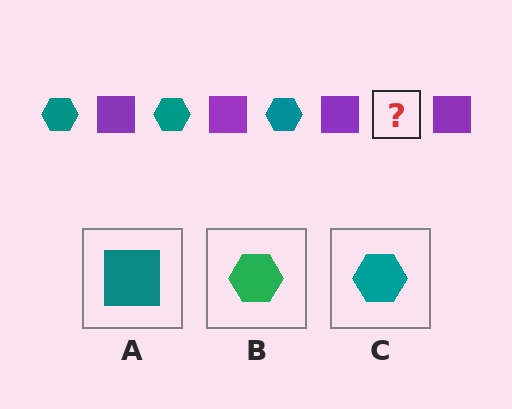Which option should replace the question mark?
Option C.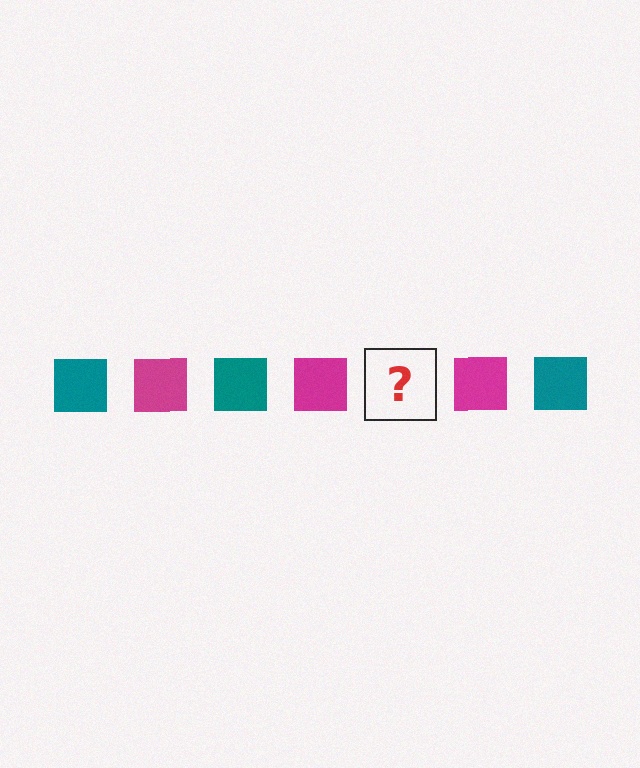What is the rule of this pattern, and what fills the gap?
The rule is that the pattern cycles through teal, magenta squares. The gap should be filled with a teal square.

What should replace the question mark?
The question mark should be replaced with a teal square.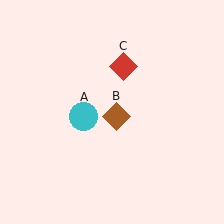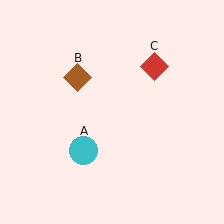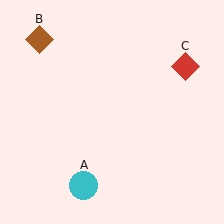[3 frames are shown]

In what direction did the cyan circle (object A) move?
The cyan circle (object A) moved down.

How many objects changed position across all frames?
3 objects changed position: cyan circle (object A), brown diamond (object B), red diamond (object C).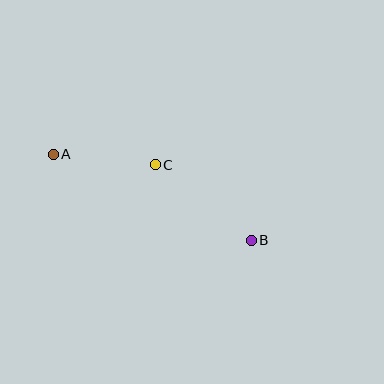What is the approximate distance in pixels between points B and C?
The distance between B and C is approximately 122 pixels.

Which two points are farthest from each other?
Points A and B are farthest from each other.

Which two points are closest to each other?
Points A and C are closest to each other.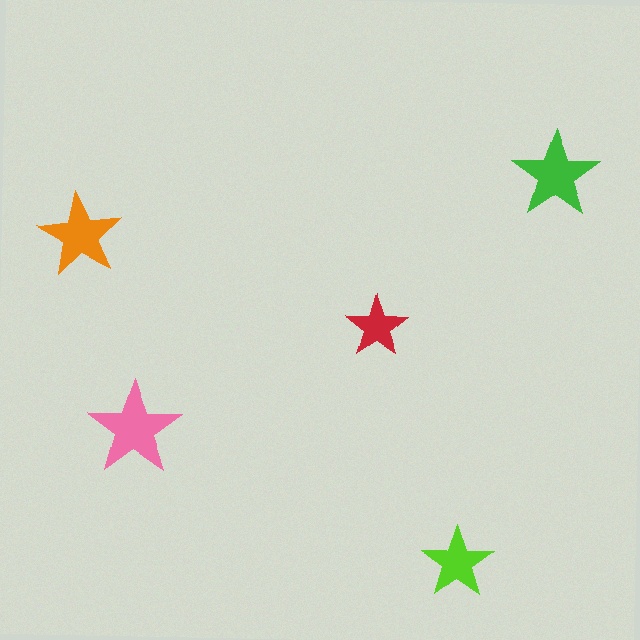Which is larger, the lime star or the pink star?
The pink one.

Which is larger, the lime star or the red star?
The lime one.